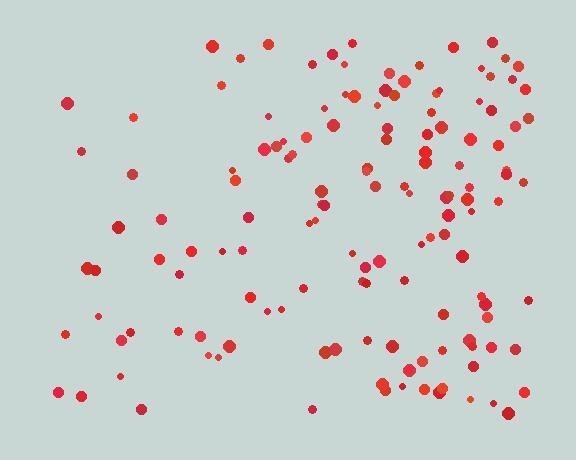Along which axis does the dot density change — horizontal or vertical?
Horizontal.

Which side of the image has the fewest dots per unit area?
The left.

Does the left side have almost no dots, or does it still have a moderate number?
Still a moderate number, just noticeably fewer than the right.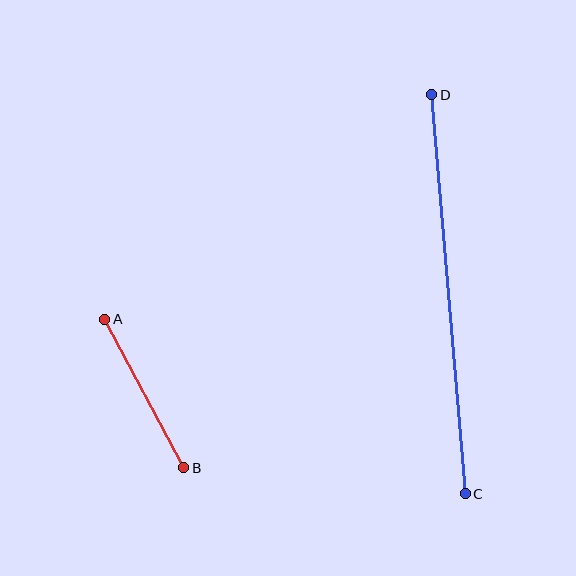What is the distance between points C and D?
The distance is approximately 400 pixels.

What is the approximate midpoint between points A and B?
The midpoint is at approximately (144, 394) pixels.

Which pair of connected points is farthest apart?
Points C and D are farthest apart.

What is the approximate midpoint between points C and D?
The midpoint is at approximately (449, 294) pixels.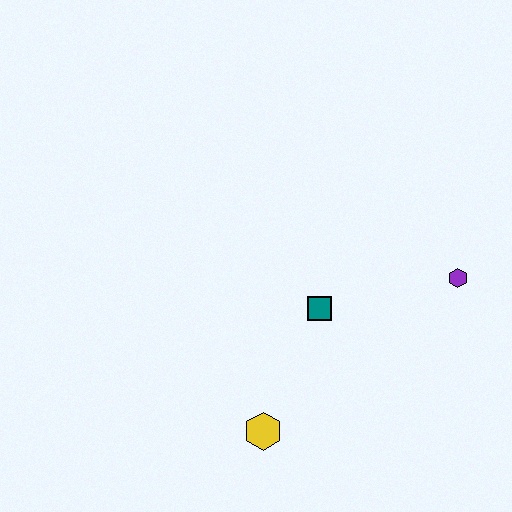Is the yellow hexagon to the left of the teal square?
Yes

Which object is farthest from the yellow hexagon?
The purple hexagon is farthest from the yellow hexagon.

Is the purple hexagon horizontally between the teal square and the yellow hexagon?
No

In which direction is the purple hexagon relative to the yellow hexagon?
The purple hexagon is to the right of the yellow hexagon.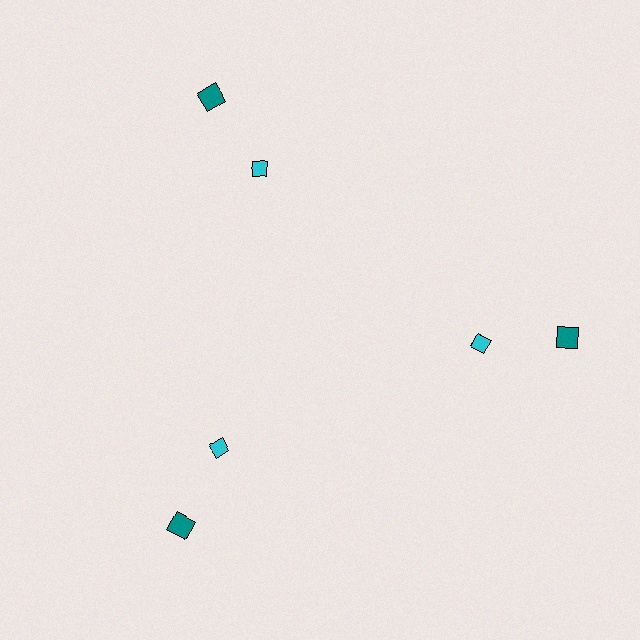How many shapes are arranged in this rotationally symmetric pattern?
There are 6 shapes, arranged in 3 groups of 2.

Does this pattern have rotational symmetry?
Yes, this pattern has 3-fold rotational symmetry. It looks the same after rotating 120 degrees around the center.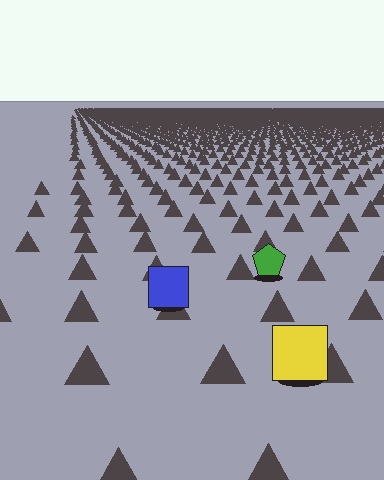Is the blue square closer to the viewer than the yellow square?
No. The yellow square is closer — you can tell from the texture gradient: the ground texture is coarser near it.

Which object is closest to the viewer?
The yellow square is closest. The texture marks near it are larger and more spread out.